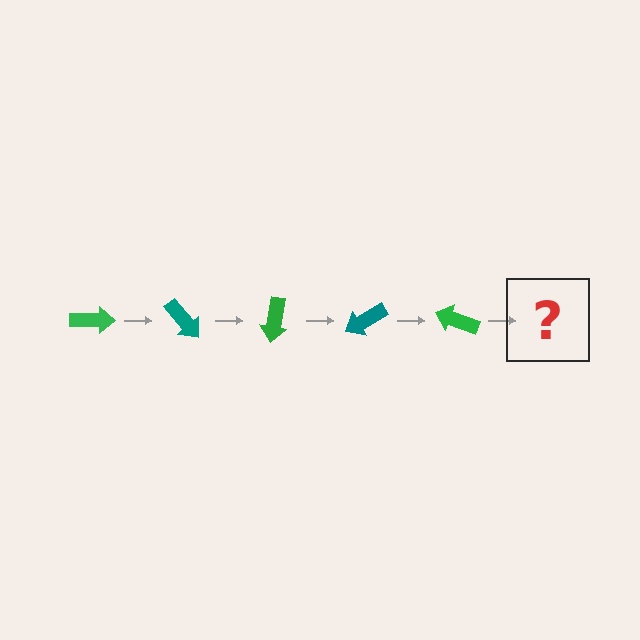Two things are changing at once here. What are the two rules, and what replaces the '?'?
The two rules are that it rotates 50 degrees each step and the color cycles through green and teal. The '?' should be a teal arrow, rotated 250 degrees from the start.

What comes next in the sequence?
The next element should be a teal arrow, rotated 250 degrees from the start.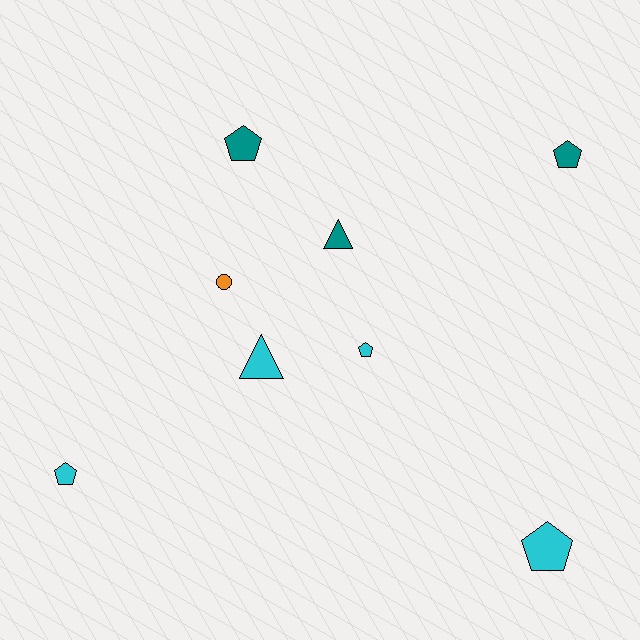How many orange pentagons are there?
There are no orange pentagons.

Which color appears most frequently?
Cyan, with 4 objects.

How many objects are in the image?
There are 8 objects.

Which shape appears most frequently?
Pentagon, with 5 objects.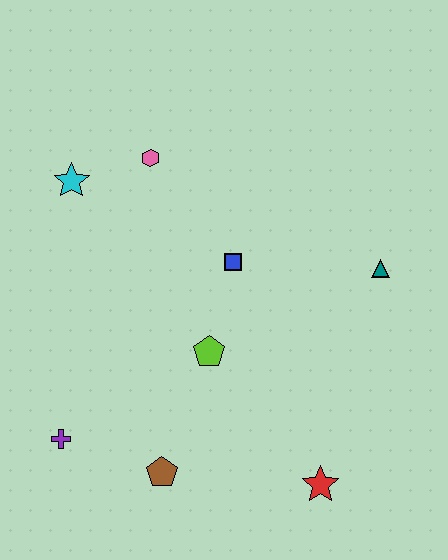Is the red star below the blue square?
Yes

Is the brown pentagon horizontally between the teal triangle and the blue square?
No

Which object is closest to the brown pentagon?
The purple cross is closest to the brown pentagon.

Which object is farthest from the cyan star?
The red star is farthest from the cyan star.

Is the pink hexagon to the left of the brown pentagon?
Yes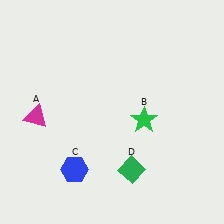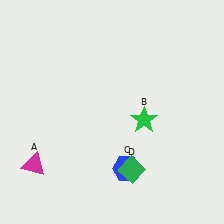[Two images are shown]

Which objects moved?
The objects that moved are: the magenta triangle (A), the blue hexagon (C).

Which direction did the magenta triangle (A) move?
The magenta triangle (A) moved down.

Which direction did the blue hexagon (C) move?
The blue hexagon (C) moved right.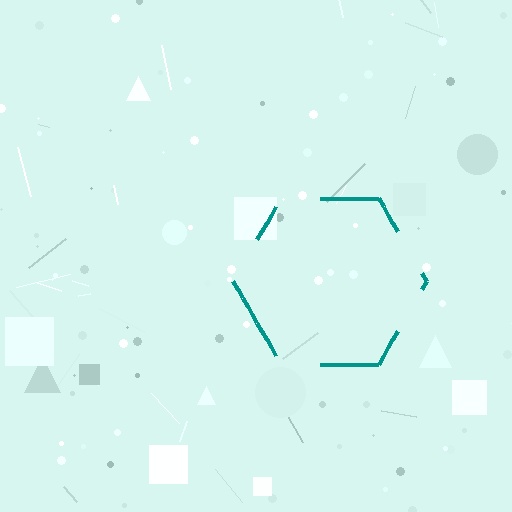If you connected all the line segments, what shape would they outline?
They would outline a hexagon.